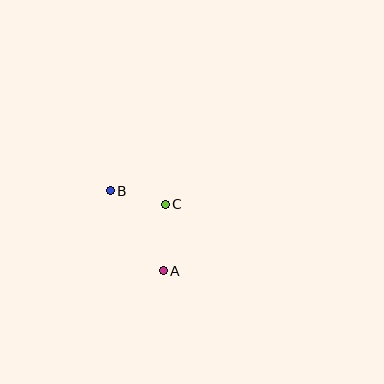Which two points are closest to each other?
Points B and C are closest to each other.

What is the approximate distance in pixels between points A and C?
The distance between A and C is approximately 67 pixels.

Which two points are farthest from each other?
Points A and B are farthest from each other.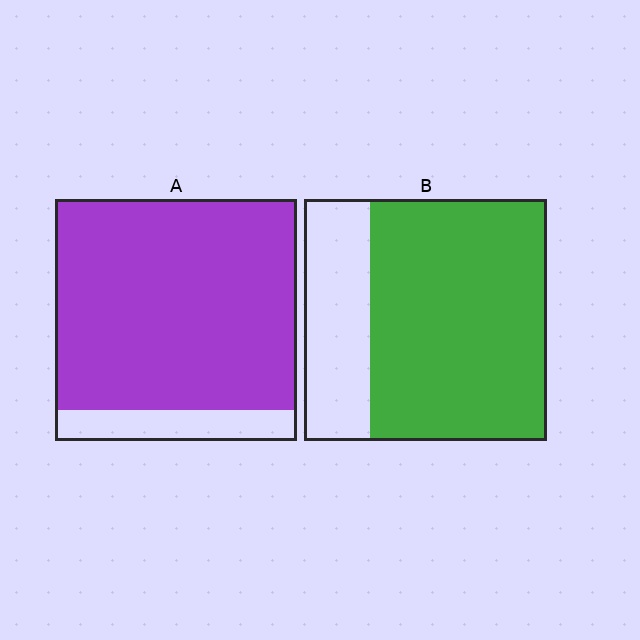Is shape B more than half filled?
Yes.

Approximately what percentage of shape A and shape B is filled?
A is approximately 85% and B is approximately 75%.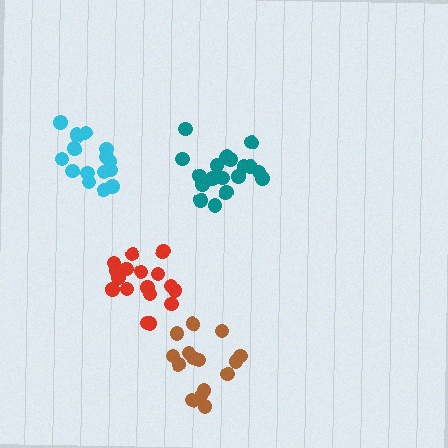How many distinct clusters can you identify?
There are 4 distinct clusters.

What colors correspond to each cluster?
The clusters are colored: red, brown, cyan, teal.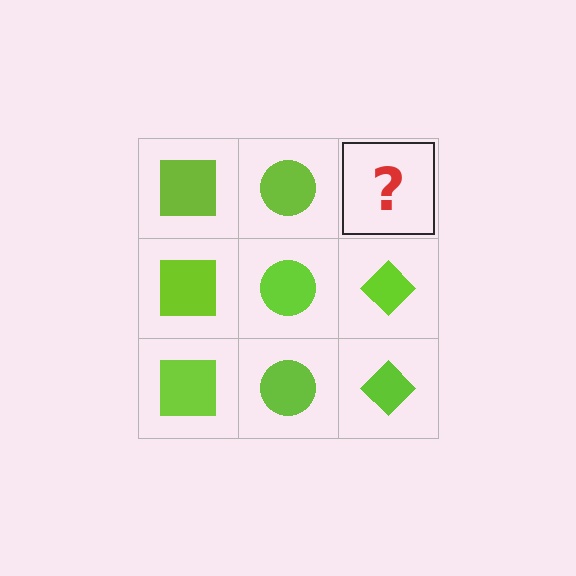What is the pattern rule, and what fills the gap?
The rule is that each column has a consistent shape. The gap should be filled with a lime diamond.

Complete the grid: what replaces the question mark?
The question mark should be replaced with a lime diamond.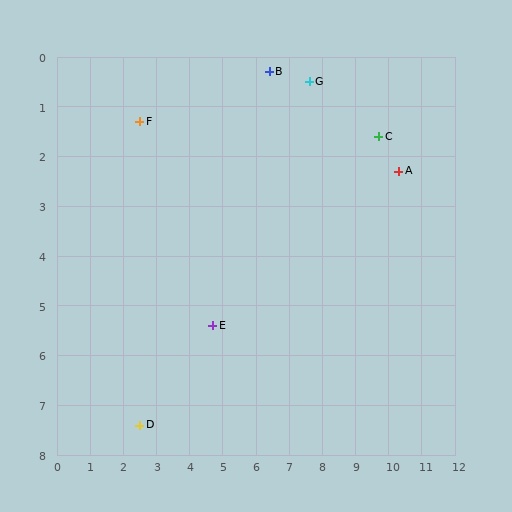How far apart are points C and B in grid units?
Points C and B are about 3.5 grid units apart.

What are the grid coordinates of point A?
Point A is at approximately (10.3, 2.3).